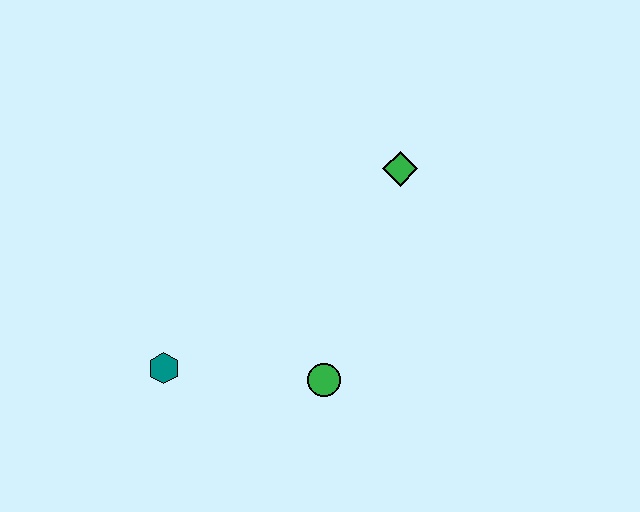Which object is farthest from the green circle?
The green diamond is farthest from the green circle.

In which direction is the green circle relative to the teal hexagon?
The green circle is to the right of the teal hexagon.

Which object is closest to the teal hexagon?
The green circle is closest to the teal hexagon.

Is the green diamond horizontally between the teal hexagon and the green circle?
No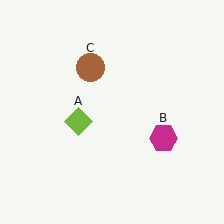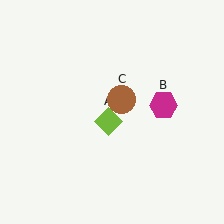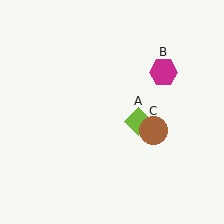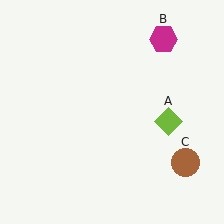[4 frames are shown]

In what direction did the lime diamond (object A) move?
The lime diamond (object A) moved right.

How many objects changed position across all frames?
3 objects changed position: lime diamond (object A), magenta hexagon (object B), brown circle (object C).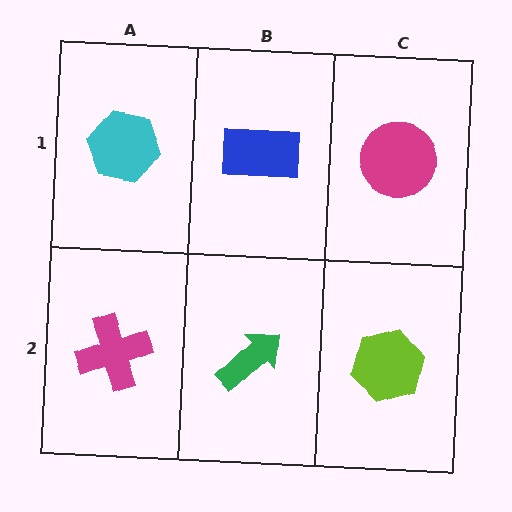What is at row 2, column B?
A green arrow.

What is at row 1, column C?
A magenta circle.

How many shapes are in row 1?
3 shapes.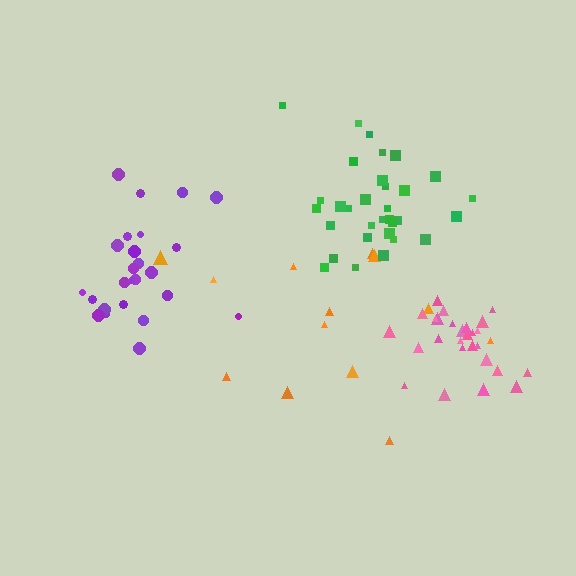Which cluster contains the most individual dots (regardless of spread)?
Green (32).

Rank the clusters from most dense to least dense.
pink, green, purple, orange.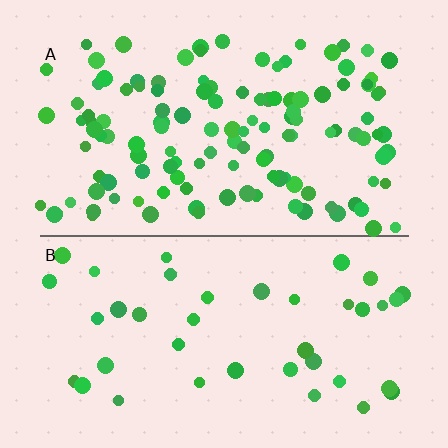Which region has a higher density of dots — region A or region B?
A (the top).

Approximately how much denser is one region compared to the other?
Approximately 3.2× — region A over region B.